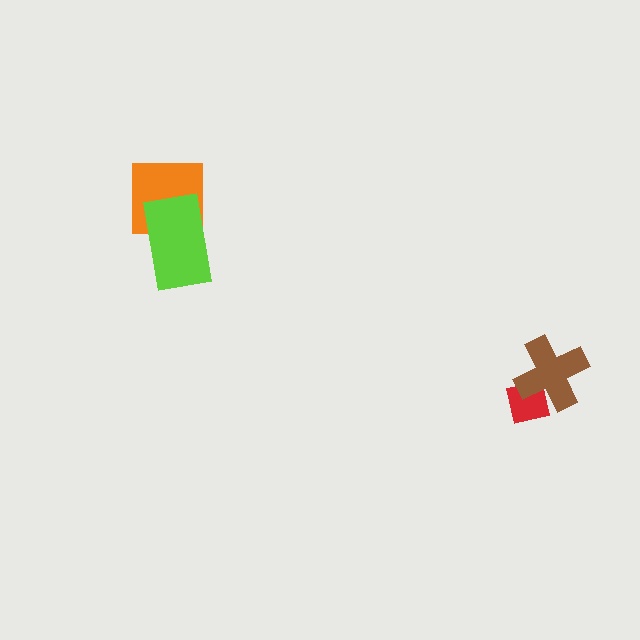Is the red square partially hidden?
Yes, it is partially covered by another shape.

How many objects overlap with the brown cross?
1 object overlaps with the brown cross.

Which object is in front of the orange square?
The lime rectangle is in front of the orange square.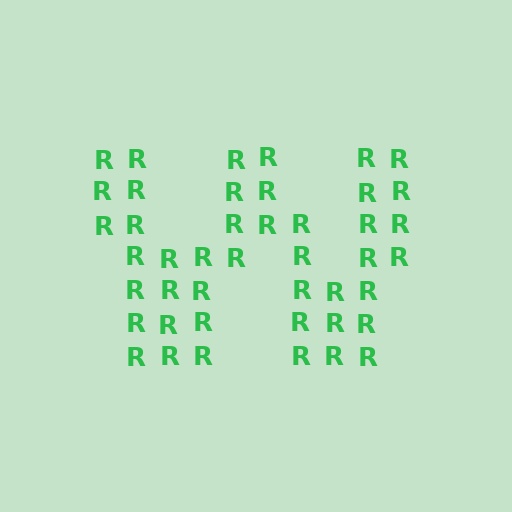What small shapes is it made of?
It is made of small letter R's.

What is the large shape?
The large shape is the letter W.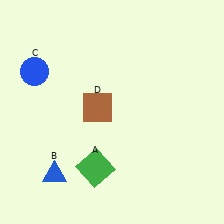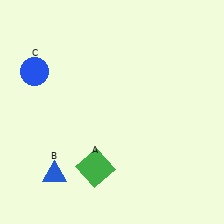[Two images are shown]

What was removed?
The brown square (D) was removed in Image 2.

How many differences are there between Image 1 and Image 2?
There is 1 difference between the two images.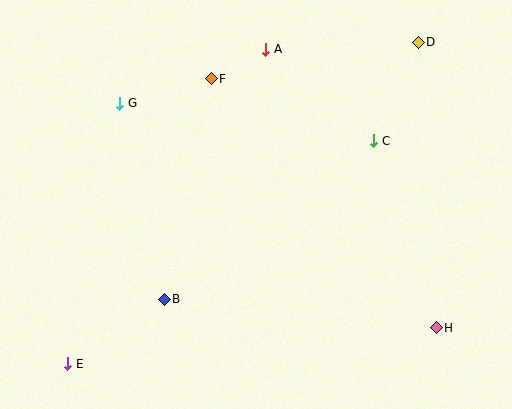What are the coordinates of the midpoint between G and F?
The midpoint between G and F is at (165, 91).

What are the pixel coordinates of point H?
Point H is at (436, 328).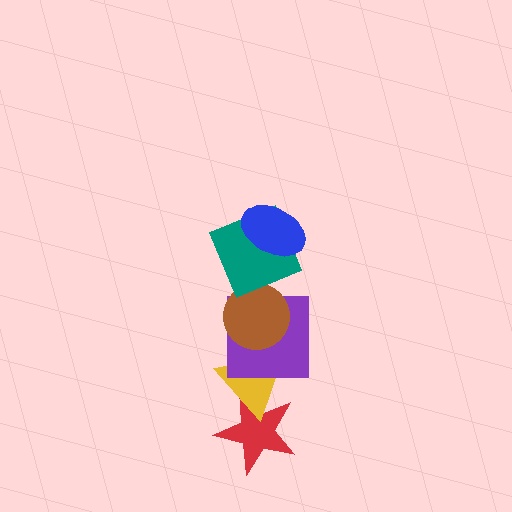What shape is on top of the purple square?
The brown circle is on top of the purple square.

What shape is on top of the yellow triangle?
The purple square is on top of the yellow triangle.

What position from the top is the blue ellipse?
The blue ellipse is 1st from the top.